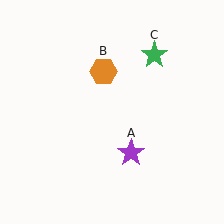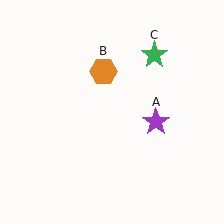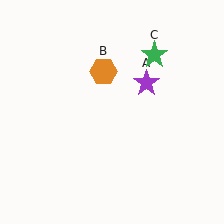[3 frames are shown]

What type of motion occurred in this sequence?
The purple star (object A) rotated counterclockwise around the center of the scene.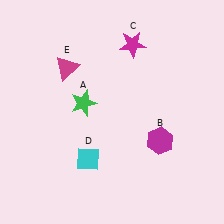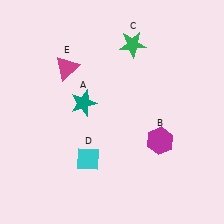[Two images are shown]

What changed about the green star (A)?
In Image 1, A is green. In Image 2, it changed to teal.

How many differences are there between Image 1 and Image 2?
There are 2 differences between the two images.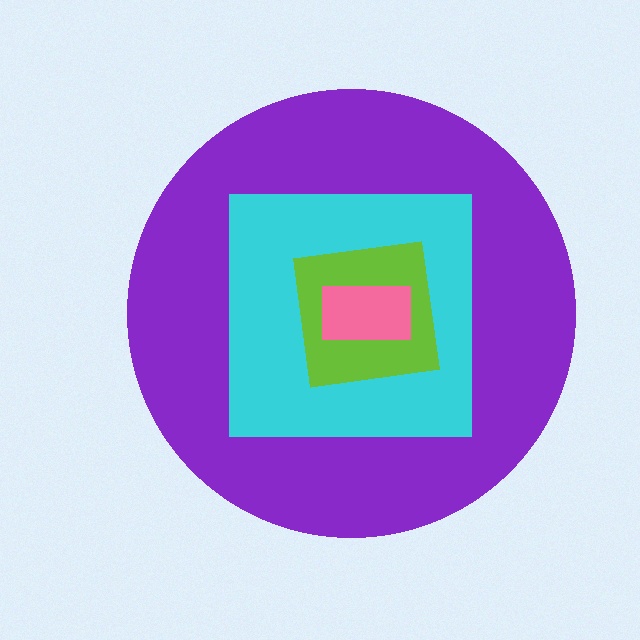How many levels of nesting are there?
4.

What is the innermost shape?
The pink rectangle.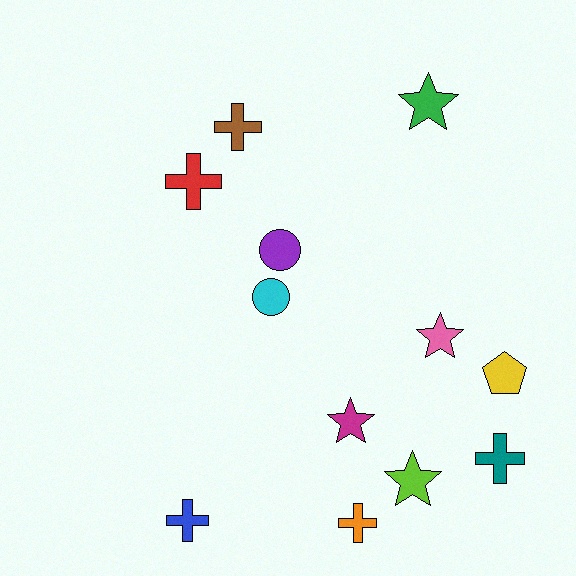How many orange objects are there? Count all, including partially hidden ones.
There is 1 orange object.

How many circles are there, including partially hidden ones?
There are 2 circles.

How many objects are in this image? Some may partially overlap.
There are 12 objects.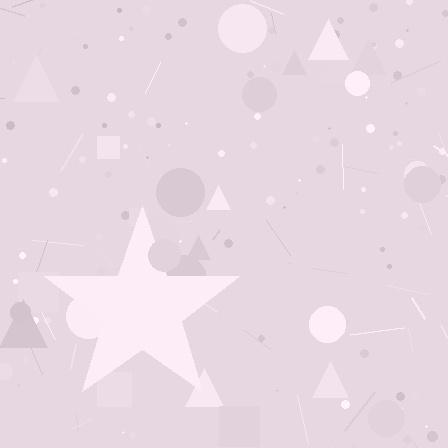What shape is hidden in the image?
A star is hidden in the image.